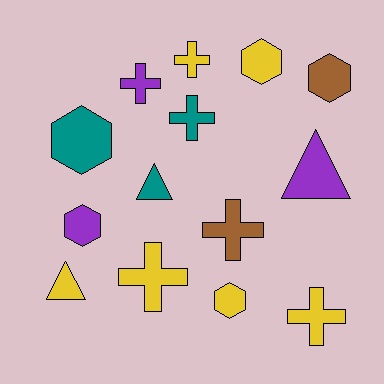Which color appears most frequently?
Yellow, with 6 objects.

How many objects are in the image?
There are 14 objects.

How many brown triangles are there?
There are no brown triangles.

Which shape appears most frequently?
Cross, with 6 objects.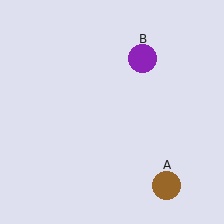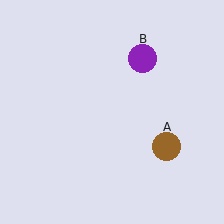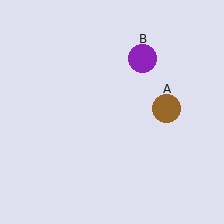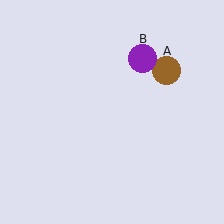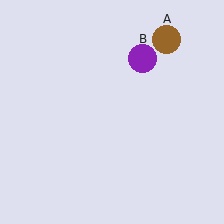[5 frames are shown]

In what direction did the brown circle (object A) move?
The brown circle (object A) moved up.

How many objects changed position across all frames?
1 object changed position: brown circle (object A).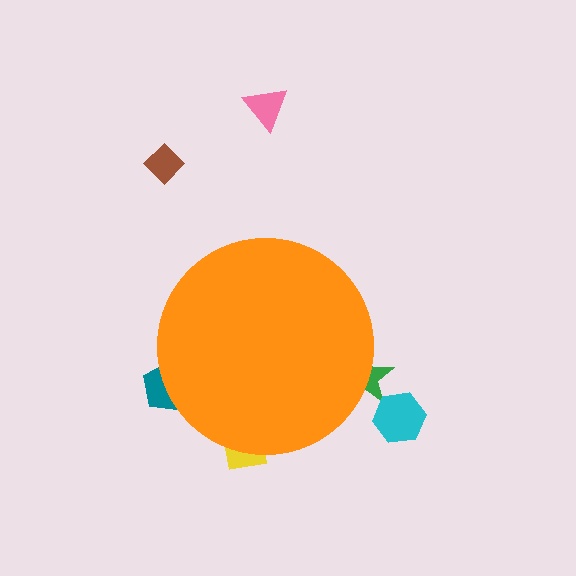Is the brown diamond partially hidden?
No, the brown diamond is fully visible.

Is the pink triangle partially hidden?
No, the pink triangle is fully visible.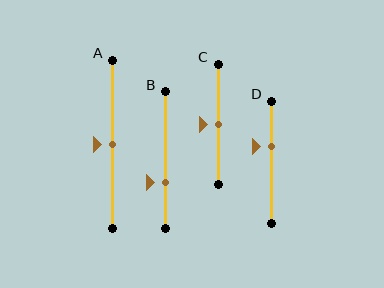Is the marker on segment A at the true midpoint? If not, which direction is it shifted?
Yes, the marker on segment A is at the true midpoint.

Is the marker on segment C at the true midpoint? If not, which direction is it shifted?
Yes, the marker on segment C is at the true midpoint.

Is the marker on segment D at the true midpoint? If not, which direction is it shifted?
No, the marker on segment D is shifted upward by about 13% of the segment length.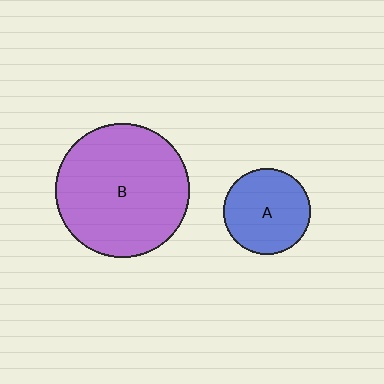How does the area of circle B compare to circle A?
Approximately 2.4 times.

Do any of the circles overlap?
No, none of the circles overlap.